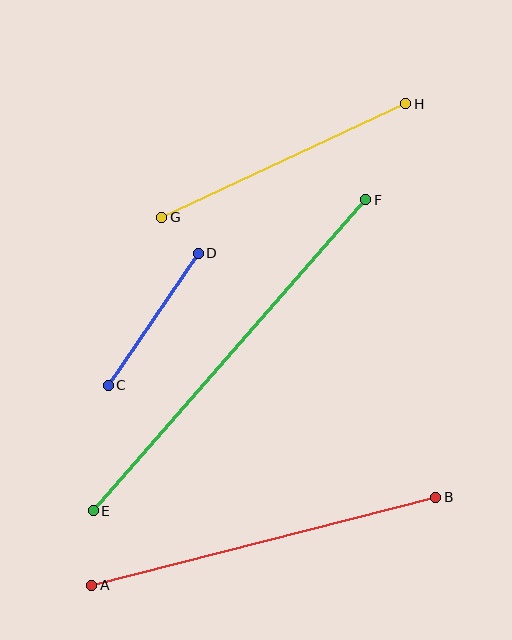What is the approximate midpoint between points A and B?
The midpoint is at approximately (264, 541) pixels.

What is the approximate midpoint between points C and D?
The midpoint is at approximately (153, 319) pixels.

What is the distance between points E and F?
The distance is approximately 413 pixels.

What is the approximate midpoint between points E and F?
The midpoint is at approximately (230, 355) pixels.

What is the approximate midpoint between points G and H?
The midpoint is at approximately (284, 161) pixels.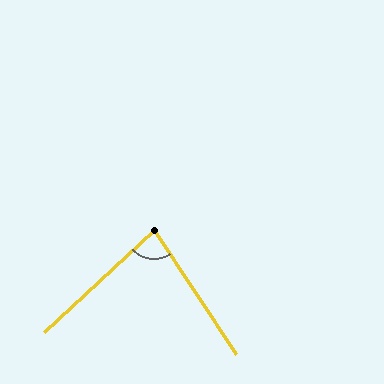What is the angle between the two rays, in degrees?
Approximately 81 degrees.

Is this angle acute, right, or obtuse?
It is acute.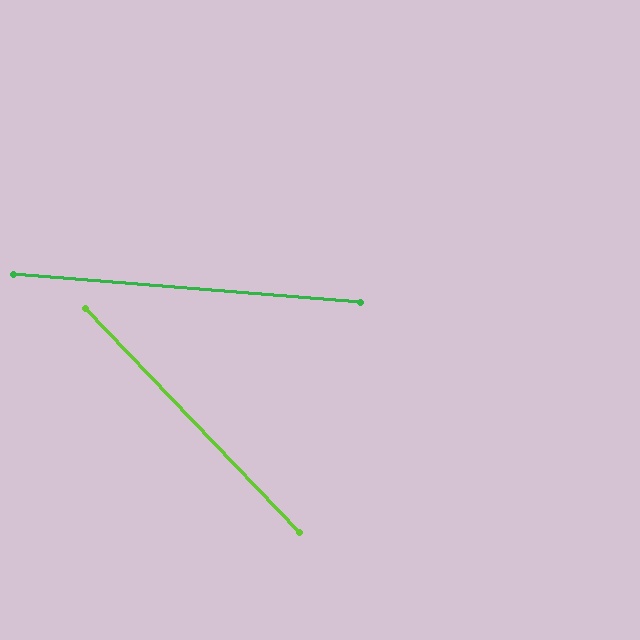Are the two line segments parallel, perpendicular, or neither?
Neither parallel nor perpendicular — they differ by about 42°.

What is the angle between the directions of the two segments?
Approximately 42 degrees.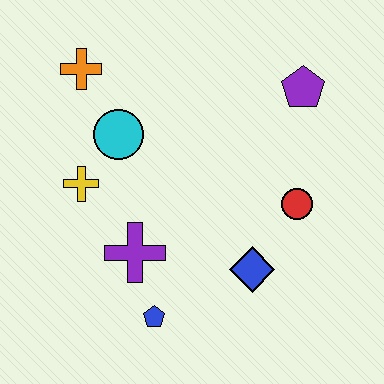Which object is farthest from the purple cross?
The purple pentagon is farthest from the purple cross.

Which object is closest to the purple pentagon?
The red circle is closest to the purple pentagon.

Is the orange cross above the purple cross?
Yes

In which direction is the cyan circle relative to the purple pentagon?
The cyan circle is to the left of the purple pentagon.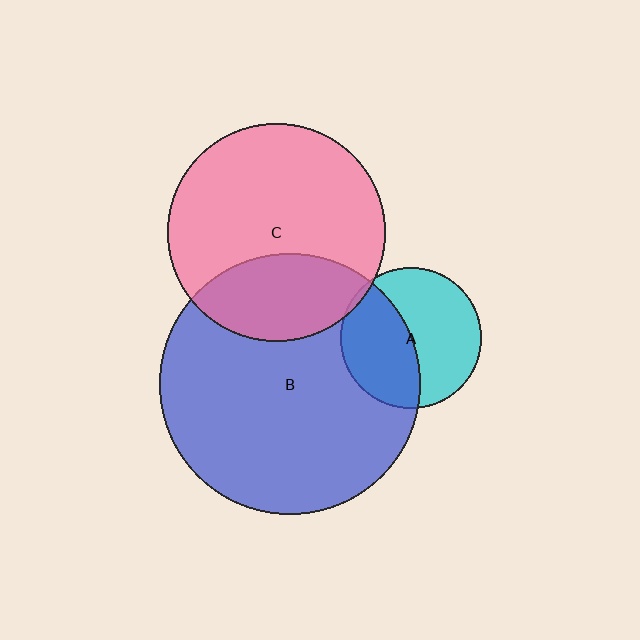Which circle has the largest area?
Circle B (blue).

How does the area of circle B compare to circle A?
Approximately 3.4 times.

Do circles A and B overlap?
Yes.